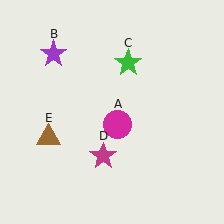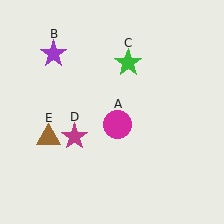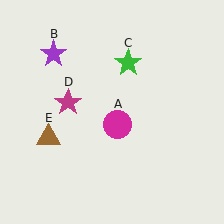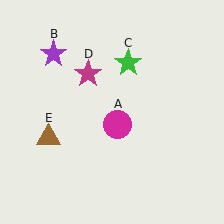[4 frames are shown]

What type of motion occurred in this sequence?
The magenta star (object D) rotated clockwise around the center of the scene.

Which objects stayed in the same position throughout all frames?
Magenta circle (object A) and purple star (object B) and green star (object C) and brown triangle (object E) remained stationary.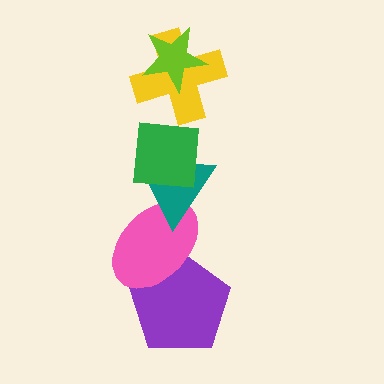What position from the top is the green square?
The green square is 3rd from the top.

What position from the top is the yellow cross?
The yellow cross is 2nd from the top.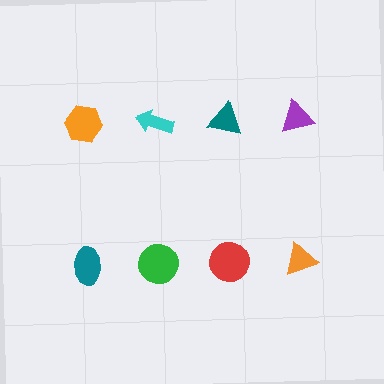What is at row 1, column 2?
A cyan arrow.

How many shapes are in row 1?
4 shapes.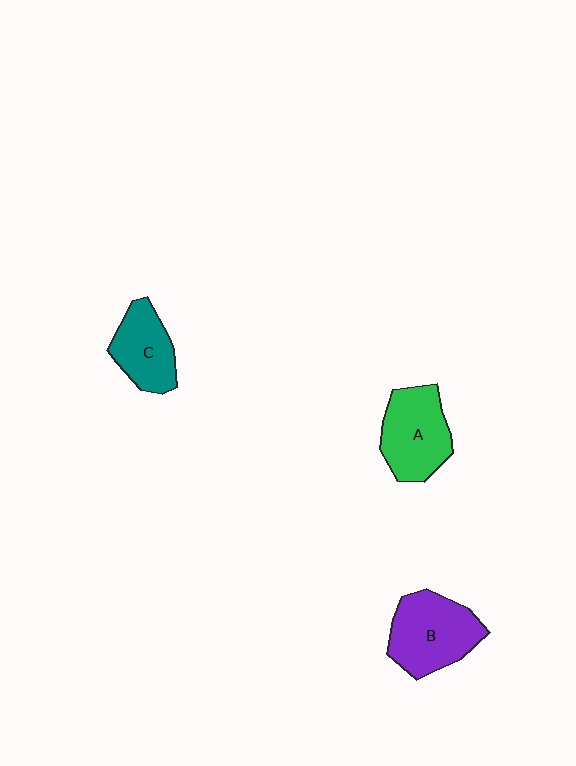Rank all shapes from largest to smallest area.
From largest to smallest: B (purple), A (green), C (teal).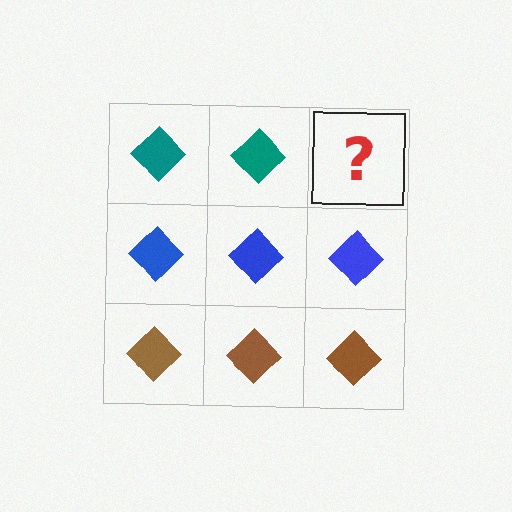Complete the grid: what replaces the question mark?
The question mark should be replaced with a teal diamond.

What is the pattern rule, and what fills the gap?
The rule is that each row has a consistent color. The gap should be filled with a teal diamond.